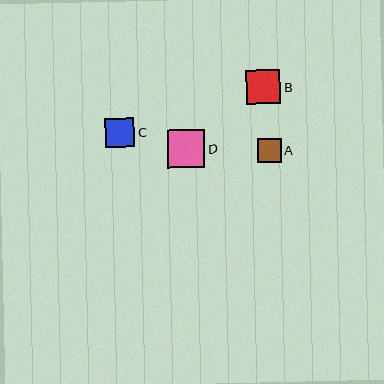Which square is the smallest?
Square A is the smallest with a size of approximately 24 pixels.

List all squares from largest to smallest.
From largest to smallest: D, B, C, A.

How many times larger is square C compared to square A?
Square C is approximately 1.2 times the size of square A.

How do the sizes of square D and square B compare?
Square D and square B are approximately the same size.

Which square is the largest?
Square D is the largest with a size of approximately 38 pixels.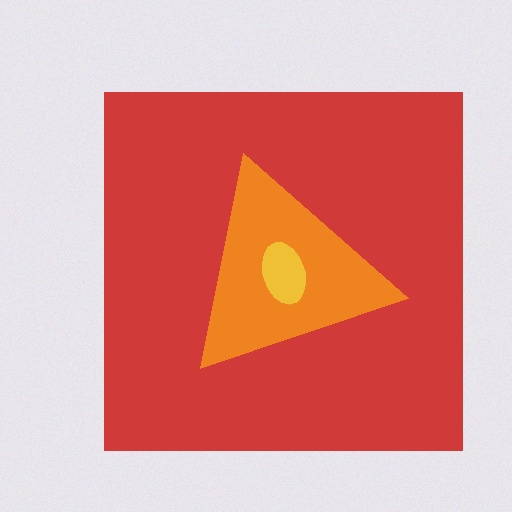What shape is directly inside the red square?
The orange triangle.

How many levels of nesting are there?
3.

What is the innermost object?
The yellow ellipse.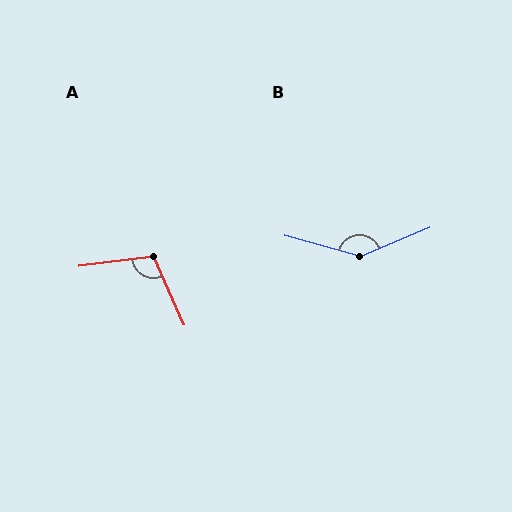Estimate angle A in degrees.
Approximately 107 degrees.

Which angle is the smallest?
A, at approximately 107 degrees.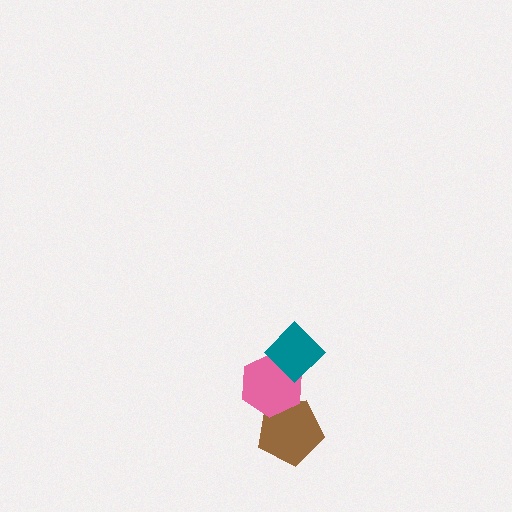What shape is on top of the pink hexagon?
The teal diamond is on top of the pink hexagon.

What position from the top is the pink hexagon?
The pink hexagon is 2nd from the top.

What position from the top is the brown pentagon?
The brown pentagon is 3rd from the top.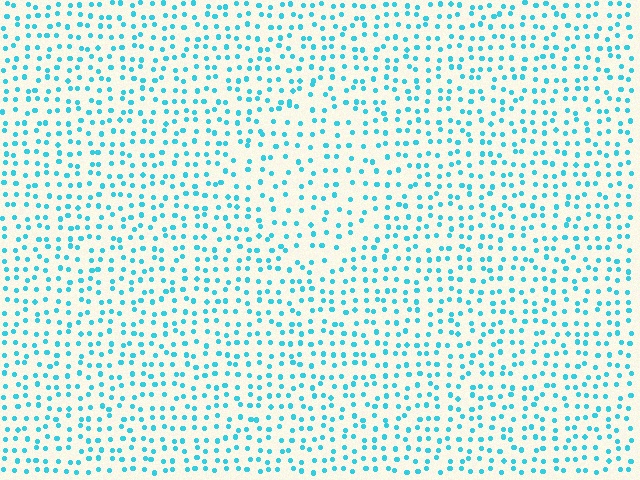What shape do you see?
I see a diamond.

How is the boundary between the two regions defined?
The boundary is defined by a change in element density (approximately 1.4x ratio). All elements are the same color, size, and shape.